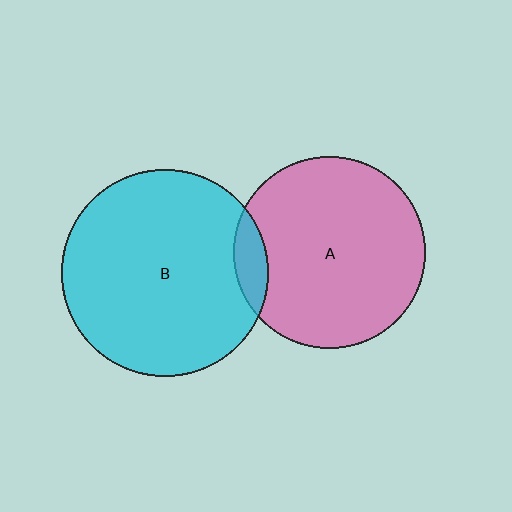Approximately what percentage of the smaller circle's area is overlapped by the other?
Approximately 10%.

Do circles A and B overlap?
Yes.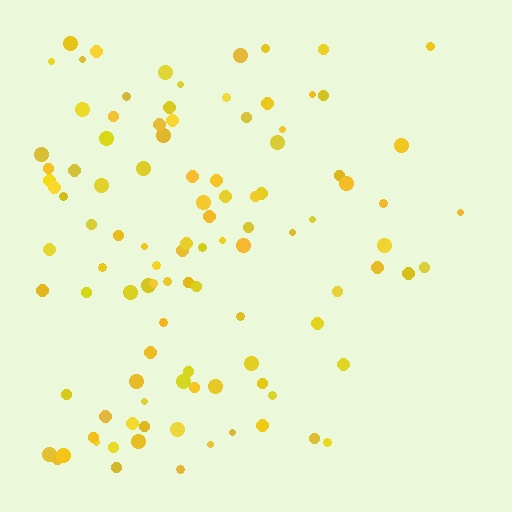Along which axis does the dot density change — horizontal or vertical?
Horizontal.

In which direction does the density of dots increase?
From right to left, with the left side densest.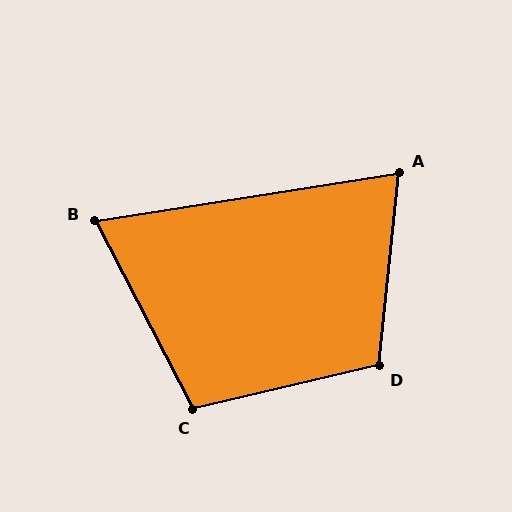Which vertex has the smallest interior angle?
B, at approximately 71 degrees.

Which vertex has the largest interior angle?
D, at approximately 109 degrees.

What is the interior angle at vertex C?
Approximately 105 degrees (obtuse).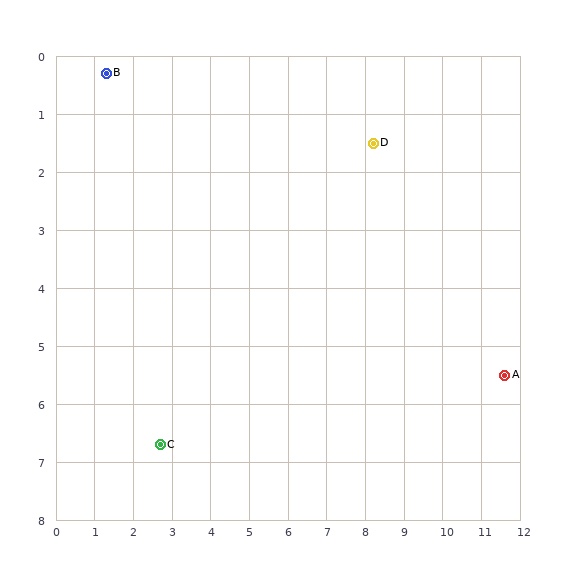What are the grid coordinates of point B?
Point B is at approximately (1.3, 0.3).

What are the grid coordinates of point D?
Point D is at approximately (8.2, 1.5).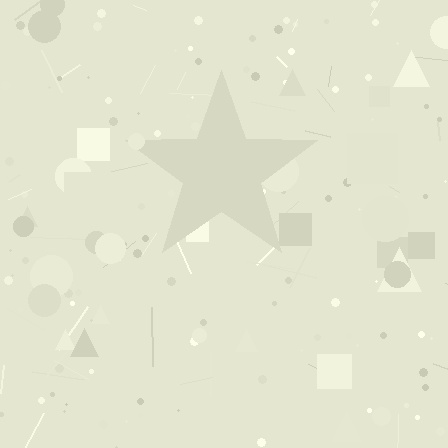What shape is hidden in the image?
A star is hidden in the image.